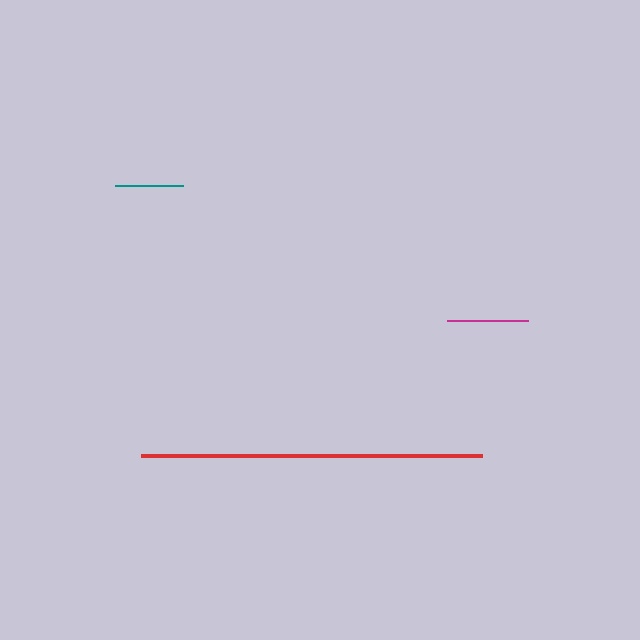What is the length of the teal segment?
The teal segment is approximately 68 pixels long.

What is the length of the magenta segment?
The magenta segment is approximately 81 pixels long.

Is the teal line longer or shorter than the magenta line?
The magenta line is longer than the teal line.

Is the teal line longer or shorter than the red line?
The red line is longer than the teal line.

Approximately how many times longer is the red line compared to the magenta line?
The red line is approximately 4.2 times the length of the magenta line.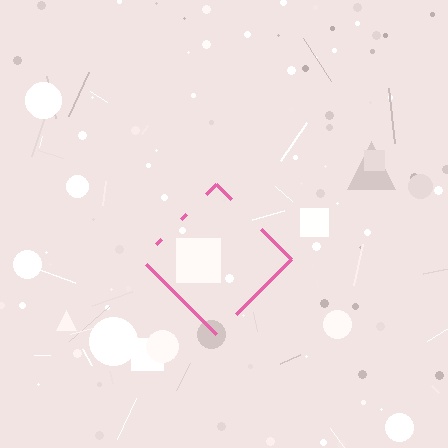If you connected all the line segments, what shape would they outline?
They would outline a diamond.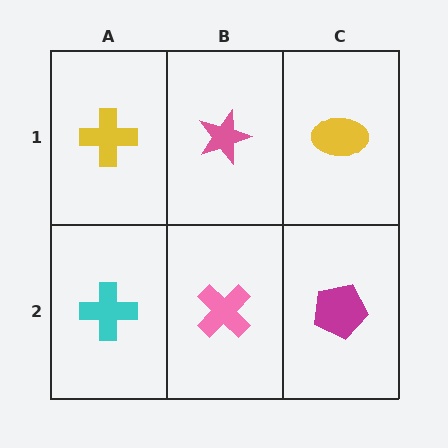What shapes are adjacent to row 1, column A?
A cyan cross (row 2, column A), a pink star (row 1, column B).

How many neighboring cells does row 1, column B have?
3.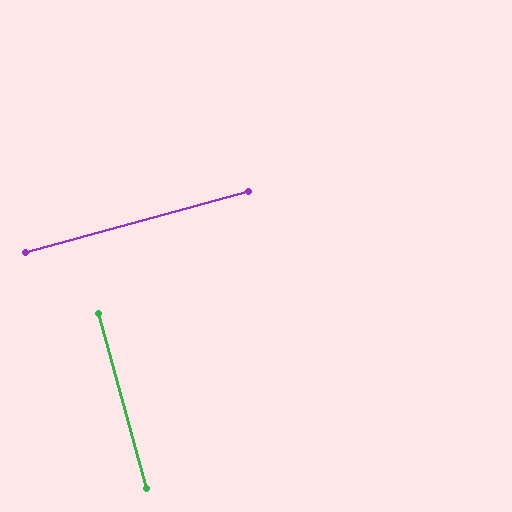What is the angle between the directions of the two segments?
Approximately 90 degrees.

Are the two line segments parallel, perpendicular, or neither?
Perpendicular — they meet at approximately 90°.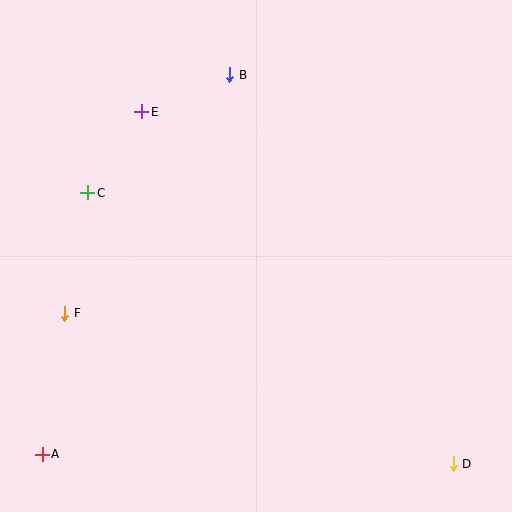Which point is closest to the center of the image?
Point C at (88, 193) is closest to the center.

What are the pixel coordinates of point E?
Point E is at (142, 112).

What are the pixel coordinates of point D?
Point D is at (453, 464).